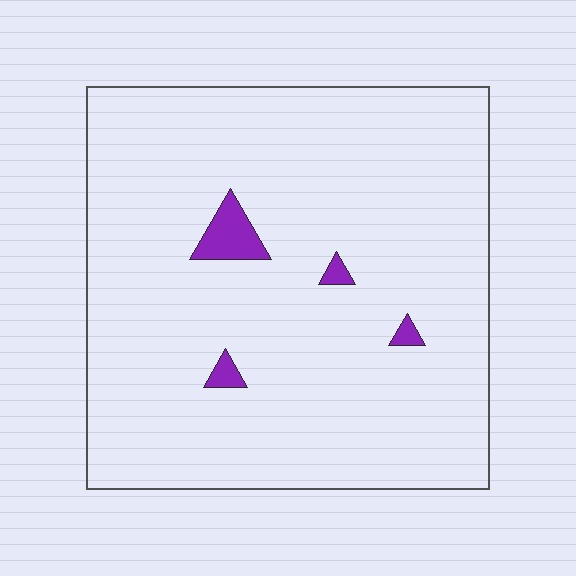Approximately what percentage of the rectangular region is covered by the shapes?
Approximately 5%.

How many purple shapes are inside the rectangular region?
4.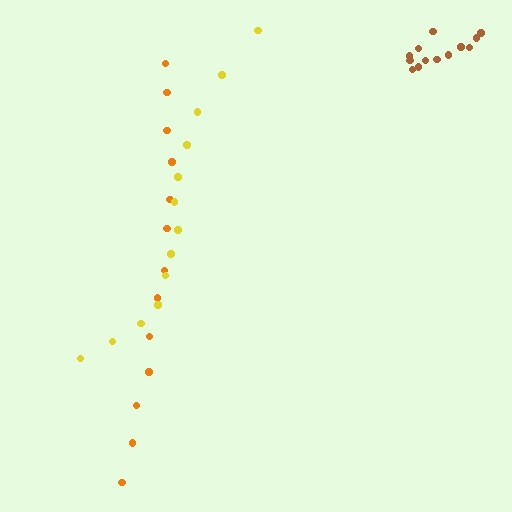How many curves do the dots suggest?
There are 3 distinct paths.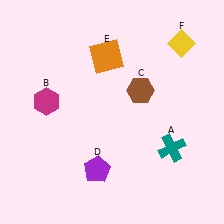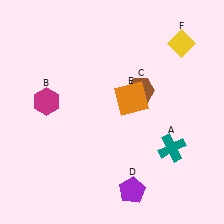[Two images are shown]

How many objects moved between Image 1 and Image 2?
2 objects moved between the two images.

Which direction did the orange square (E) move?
The orange square (E) moved down.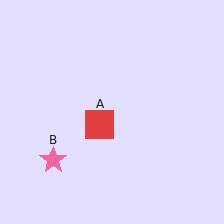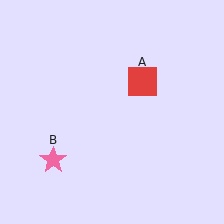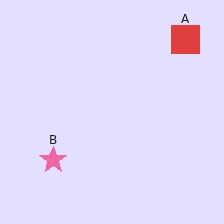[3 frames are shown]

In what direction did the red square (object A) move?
The red square (object A) moved up and to the right.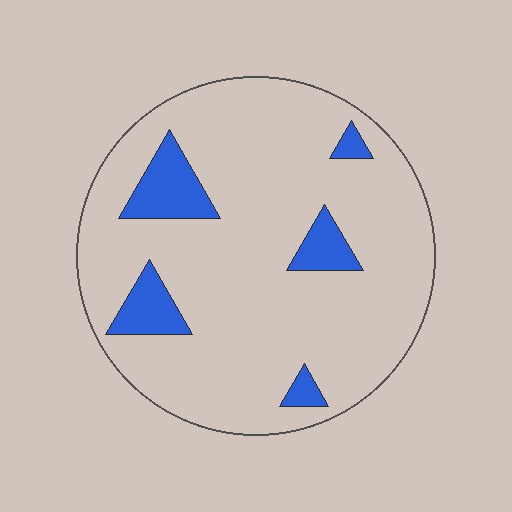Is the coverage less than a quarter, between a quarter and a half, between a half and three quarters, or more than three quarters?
Less than a quarter.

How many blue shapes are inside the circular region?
5.